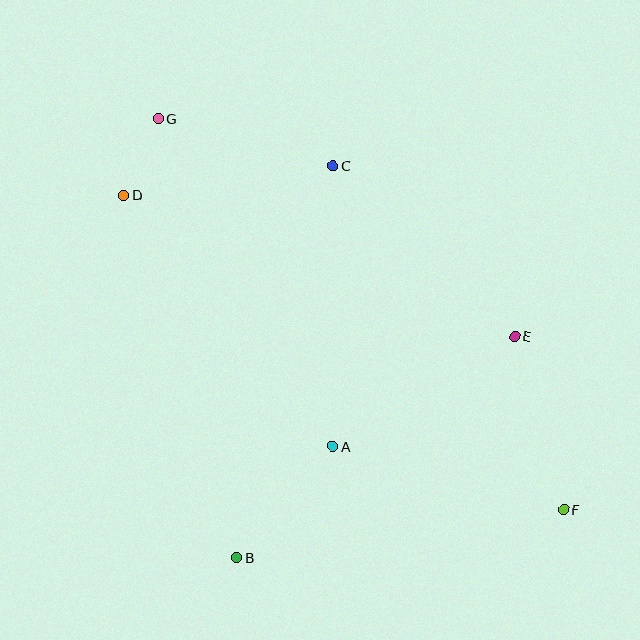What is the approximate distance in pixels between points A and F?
The distance between A and F is approximately 239 pixels.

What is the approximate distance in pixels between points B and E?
The distance between B and E is approximately 355 pixels.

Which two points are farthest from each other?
Points F and G are farthest from each other.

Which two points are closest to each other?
Points D and G are closest to each other.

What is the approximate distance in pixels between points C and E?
The distance between C and E is approximately 249 pixels.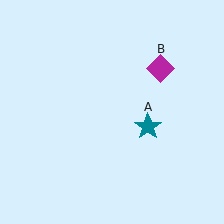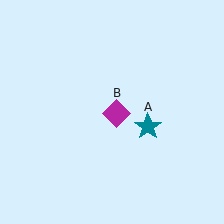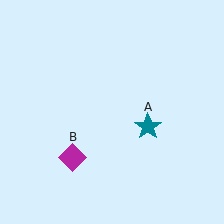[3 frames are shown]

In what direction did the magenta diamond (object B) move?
The magenta diamond (object B) moved down and to the left.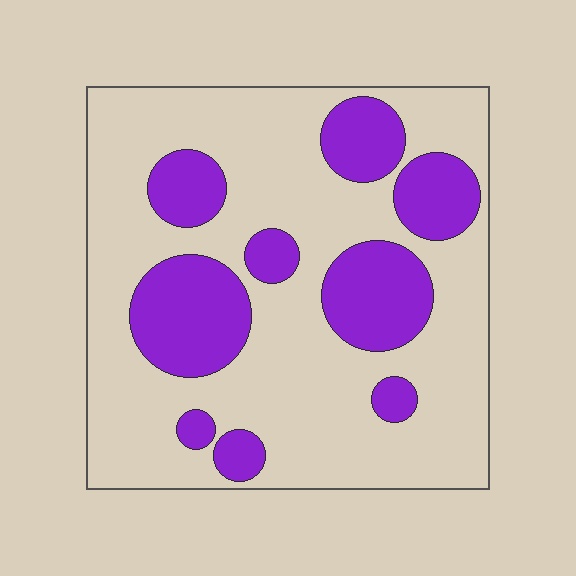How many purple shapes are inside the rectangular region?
9.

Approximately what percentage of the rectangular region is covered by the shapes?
Approximately 30%.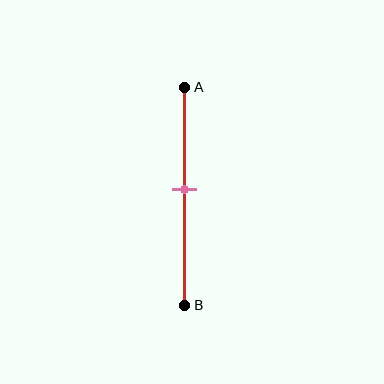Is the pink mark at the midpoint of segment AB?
No, the mark is at about 45% from A, not at the 50% midpoint.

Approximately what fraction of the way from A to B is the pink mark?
The pink mark is approximately 45% of the way from A to B.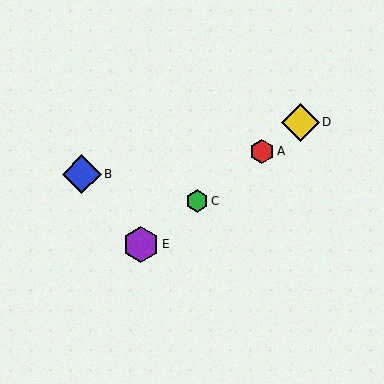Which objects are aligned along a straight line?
Objects A, C, D, E are aligned along a straight line.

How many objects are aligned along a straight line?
4 objects (A, C, D, E) are aligned along a straight line.